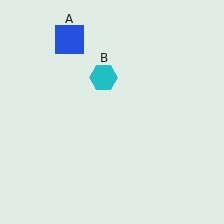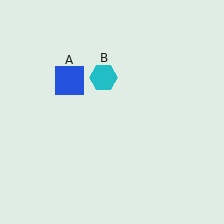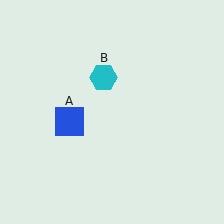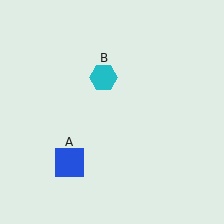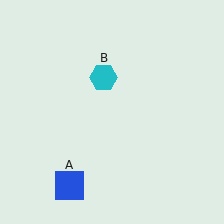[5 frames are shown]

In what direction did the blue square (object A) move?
The blue square (object A) moved down.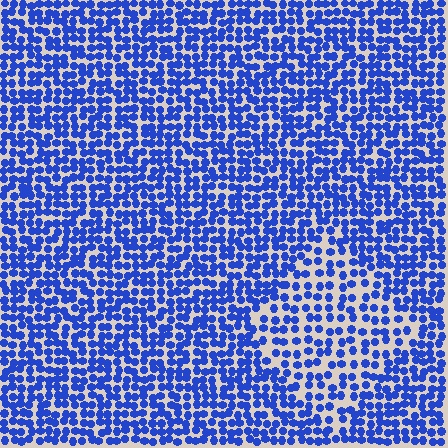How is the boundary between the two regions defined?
The boundary is defined by a change in element density (approximately 1.6x ratio). All elements are the same color, size, and shape.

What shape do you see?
I see a diamond.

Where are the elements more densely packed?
The elements are more densely packed outside the diamond boundary.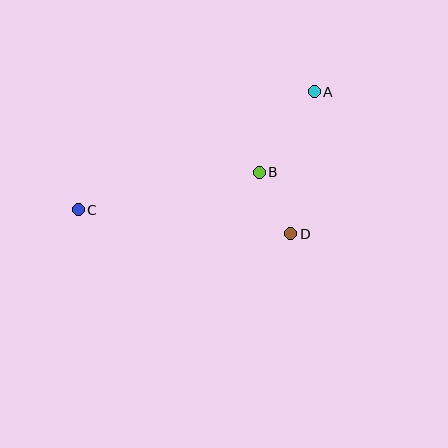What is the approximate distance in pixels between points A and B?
The distance between A and B is approximately 97 pixels.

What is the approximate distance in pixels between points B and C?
The distance between B and C is approximately 185 pixels.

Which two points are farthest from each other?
Points A and C are farthest from each other.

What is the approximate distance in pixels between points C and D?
The distance between C and D is approximately 214 pixels.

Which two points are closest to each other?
Points B and D are closest to each other.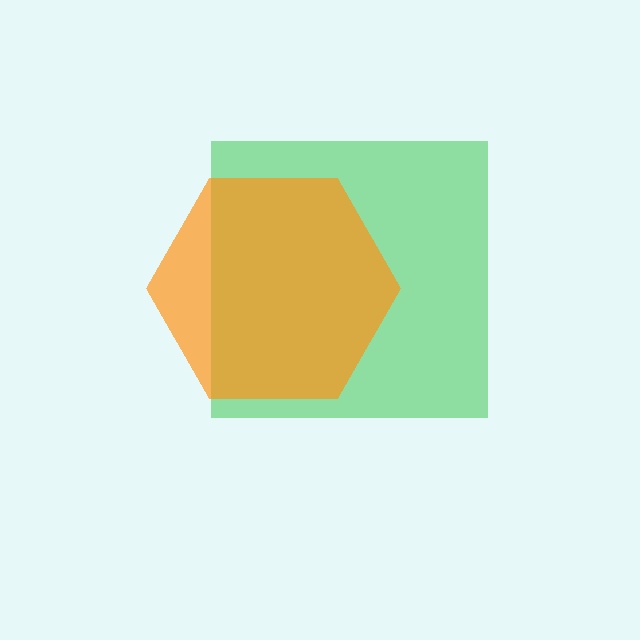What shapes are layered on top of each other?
The layered shapes are: a green square, an orange hexagon.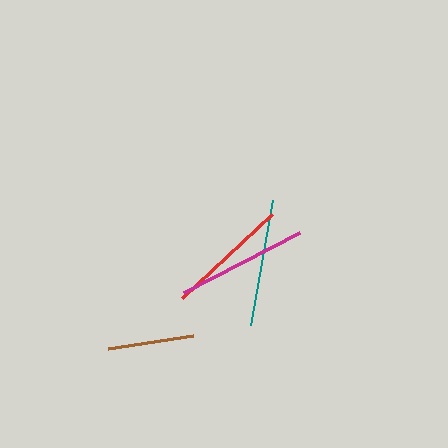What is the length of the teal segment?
The teal segment is approximately 126 pixels long.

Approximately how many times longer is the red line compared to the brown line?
The red line is approximately 1.4 times the length of the brown line.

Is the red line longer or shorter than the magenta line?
The magenta line is longer than the red line.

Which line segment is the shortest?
The brown line is the shortest at approximately 86 pixels.